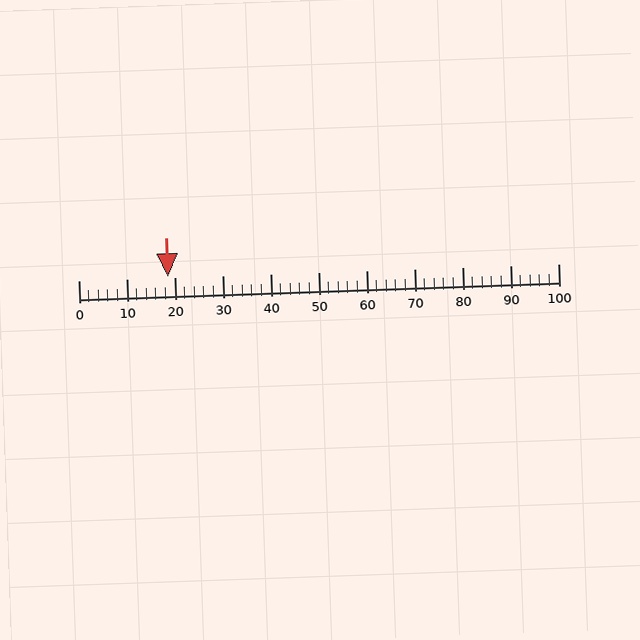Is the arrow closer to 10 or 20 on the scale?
The arrow is closer to 20.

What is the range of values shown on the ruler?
The ruler shows values from 0 to 100.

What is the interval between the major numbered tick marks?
The major tick marks are spaced 10 units apart.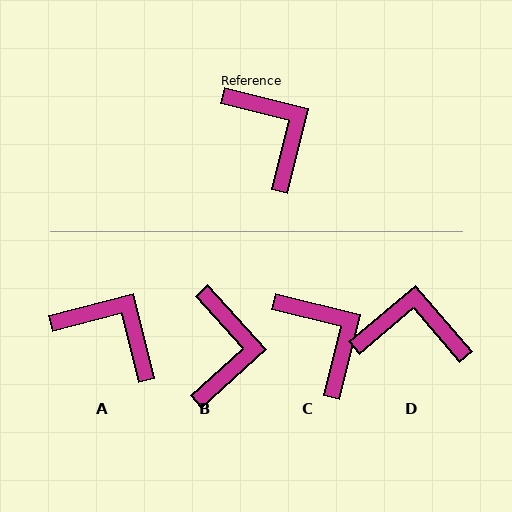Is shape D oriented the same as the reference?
No, it is off by about 54 degrees.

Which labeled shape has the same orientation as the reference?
C.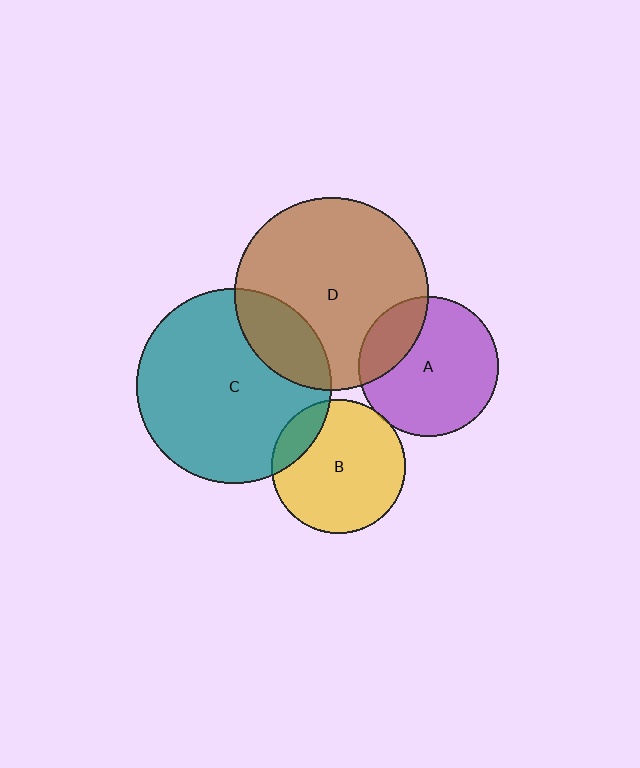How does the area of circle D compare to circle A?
Approximately 1.9 times.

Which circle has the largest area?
Circle C (teal).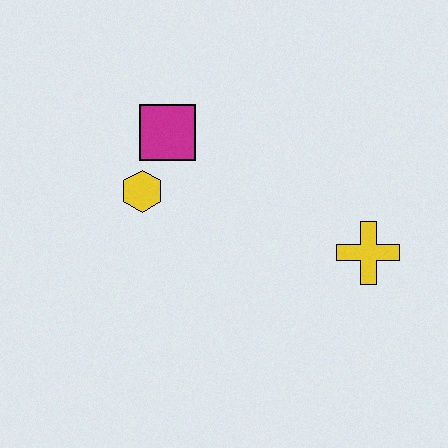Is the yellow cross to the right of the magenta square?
Yes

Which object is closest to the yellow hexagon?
The magenta square is closest to the yellow hexagon.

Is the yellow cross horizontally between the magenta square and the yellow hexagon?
No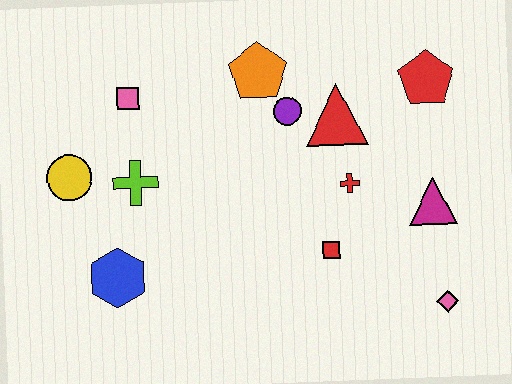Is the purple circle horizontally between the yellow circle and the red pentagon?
Yes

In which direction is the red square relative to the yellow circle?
The red square is to the right of the yellow circle.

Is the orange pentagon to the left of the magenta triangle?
Yes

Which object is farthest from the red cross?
The yellow circle is farthest from the red cross.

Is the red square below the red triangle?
Yes